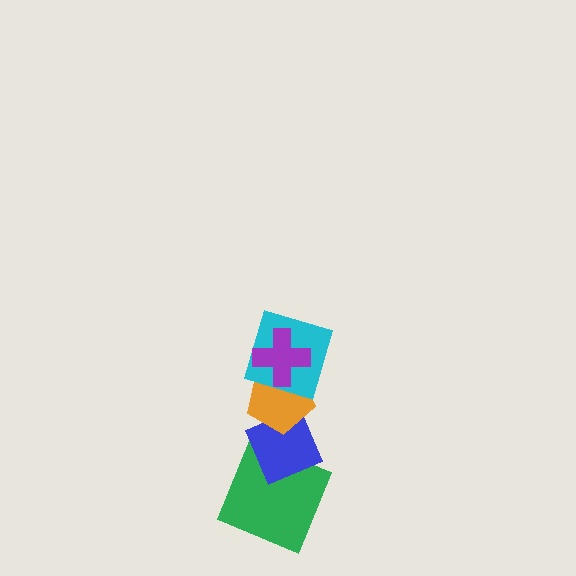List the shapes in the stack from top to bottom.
From top to bottom: the purple cross, the cyan square, the orange pentagon, the blue diamond, the green square.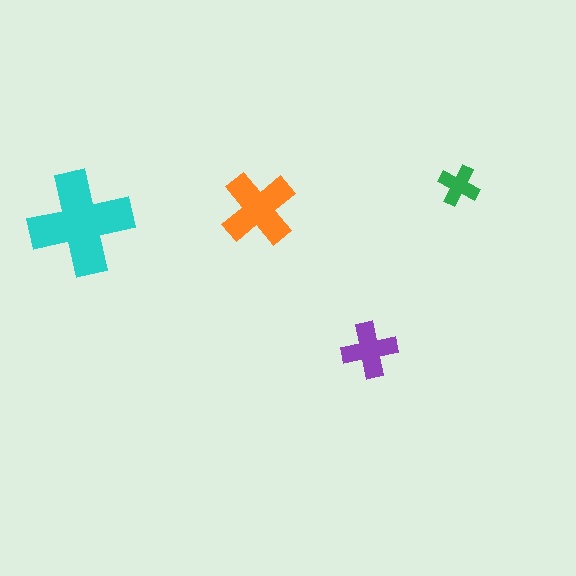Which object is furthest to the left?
The cyan cross is leftmost.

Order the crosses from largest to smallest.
the cyan one, the orange one, the purple one, the green one.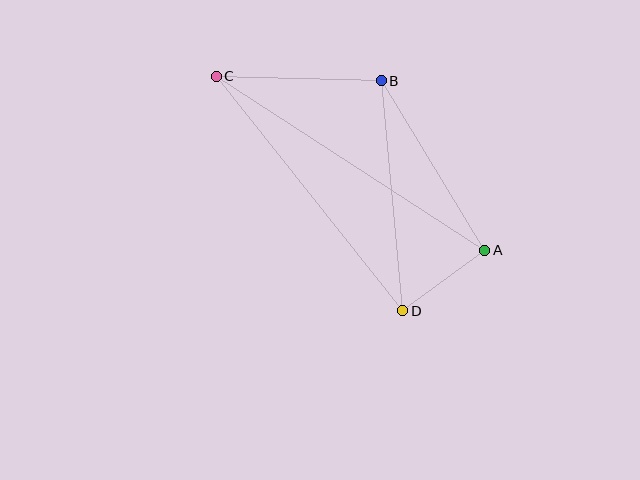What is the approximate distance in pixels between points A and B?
The distance between A and B is approximately 198 pixels.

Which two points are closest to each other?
Points A and D are closest to each other.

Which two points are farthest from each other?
Points A and C are farthest from each other.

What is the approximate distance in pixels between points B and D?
The distance between B and D is approximately 231 pixels.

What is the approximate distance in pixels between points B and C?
The distance between B and C is approximately 165 pixels.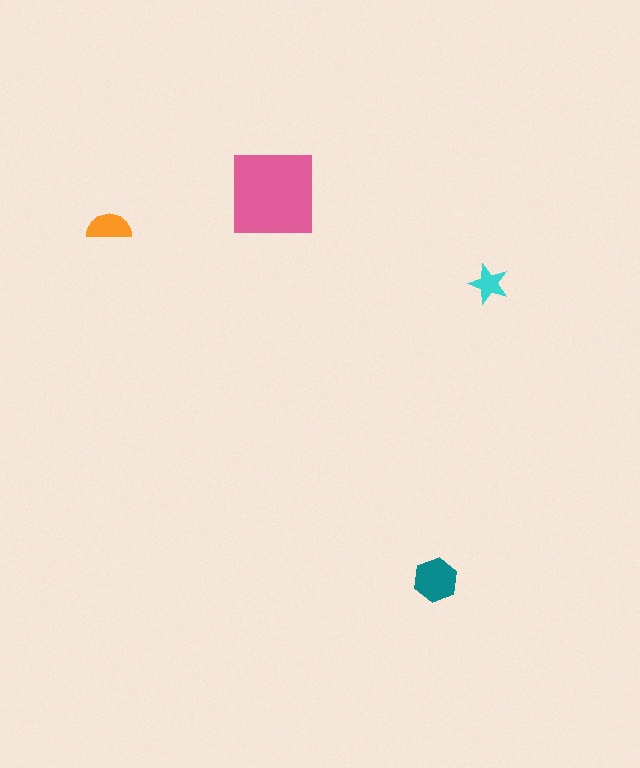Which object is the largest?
The pink square.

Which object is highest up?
The pink square is topmost.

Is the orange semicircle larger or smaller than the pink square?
Smaller.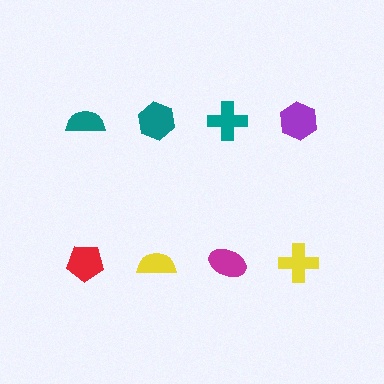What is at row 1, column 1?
A teal semicircle.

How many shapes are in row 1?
4 shapes.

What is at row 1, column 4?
A purple hexagon.